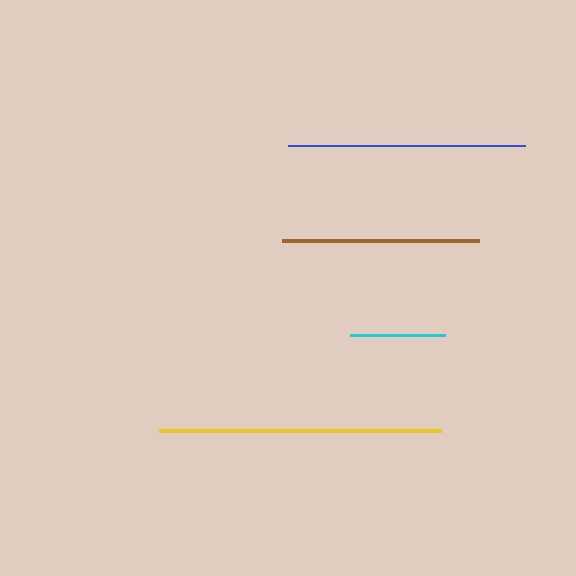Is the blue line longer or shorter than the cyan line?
The blue line is longer than the cyan line.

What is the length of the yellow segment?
The yellow segment is approximately 283 pixels long.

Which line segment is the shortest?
The cyan line is the shortest at approximately 95 pixels.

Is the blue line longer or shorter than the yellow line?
The yellow line is longer than the blue line.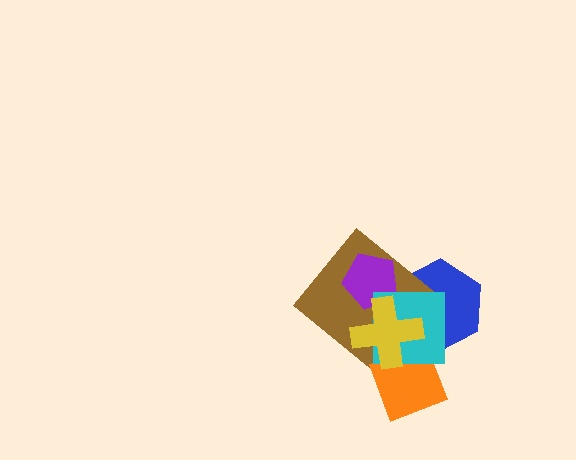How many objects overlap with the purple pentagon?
2 objects overlap with the purple pentagon.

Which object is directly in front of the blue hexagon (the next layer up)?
The brown diamond is directly in front of the blue hexagon.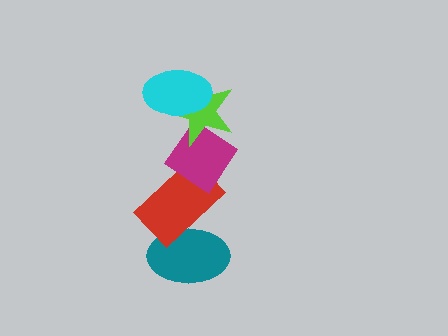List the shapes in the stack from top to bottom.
From top to bottom: the cyan ellipse, the lime star, the magenta diamond, the red rectangle, the teal ellipse.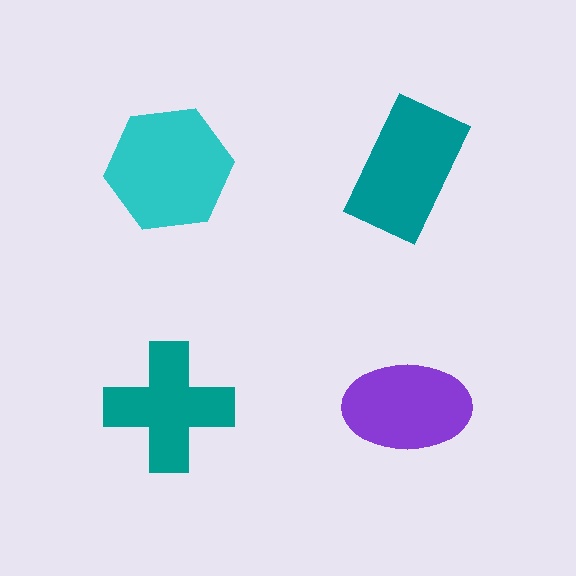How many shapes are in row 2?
2 shapes.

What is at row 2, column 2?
A purple ellipse.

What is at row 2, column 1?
A teal cross.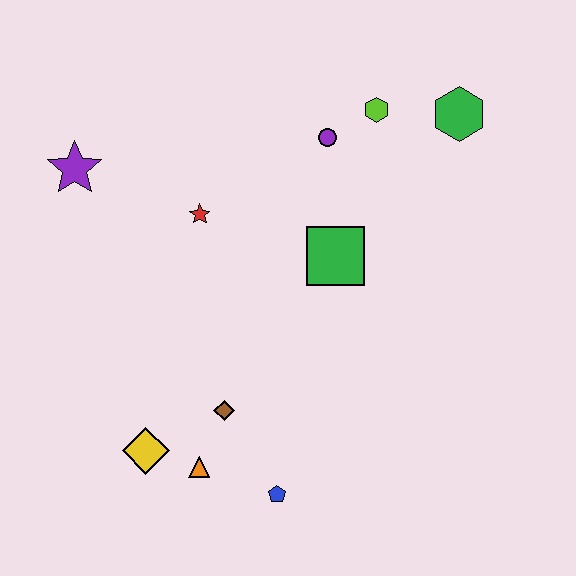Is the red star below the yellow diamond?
No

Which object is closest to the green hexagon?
The lime hexagon is closest to the green hexagon.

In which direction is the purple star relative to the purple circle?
The purple star is to the left of the purple circle.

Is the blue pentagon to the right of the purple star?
Yes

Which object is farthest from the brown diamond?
The green hexagon is farthest from the brown diamond.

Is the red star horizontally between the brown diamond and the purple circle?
No